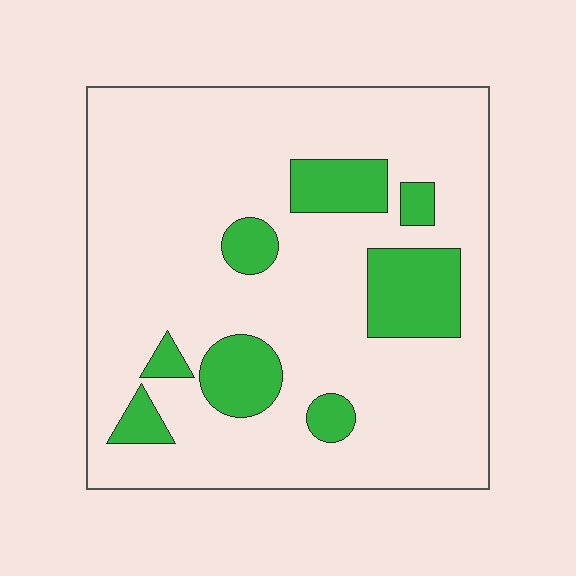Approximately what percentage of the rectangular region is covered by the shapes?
Approximately 20%.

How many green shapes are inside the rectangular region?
8.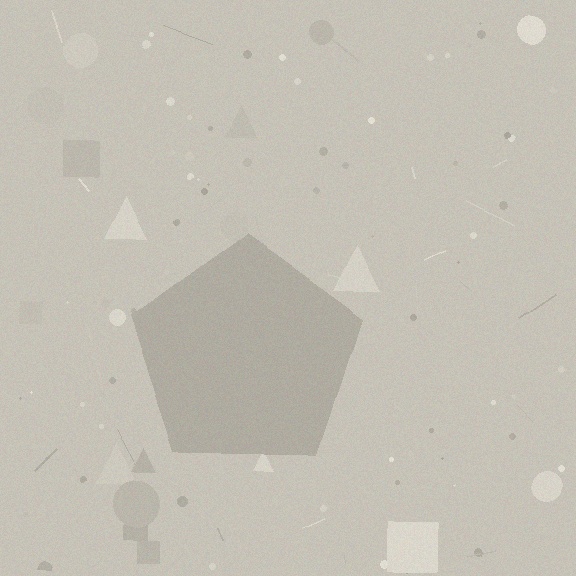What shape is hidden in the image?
A pentagon is hidden in the image.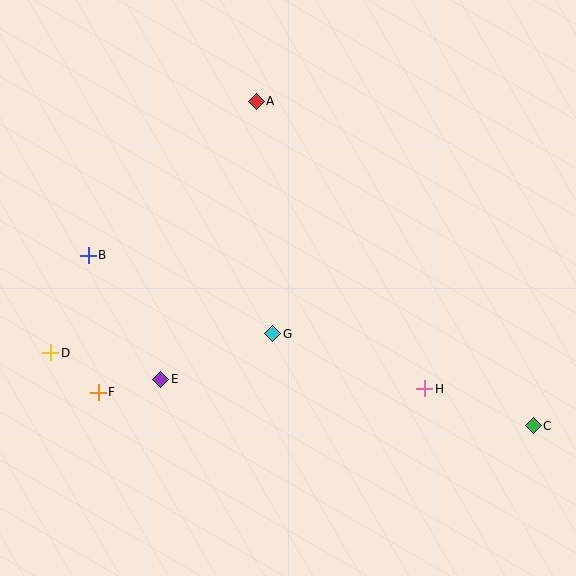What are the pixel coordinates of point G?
Point G is at (273, 334).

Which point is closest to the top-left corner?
Point B is closest to the top-left corner.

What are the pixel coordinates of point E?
Point E is at (161, 379).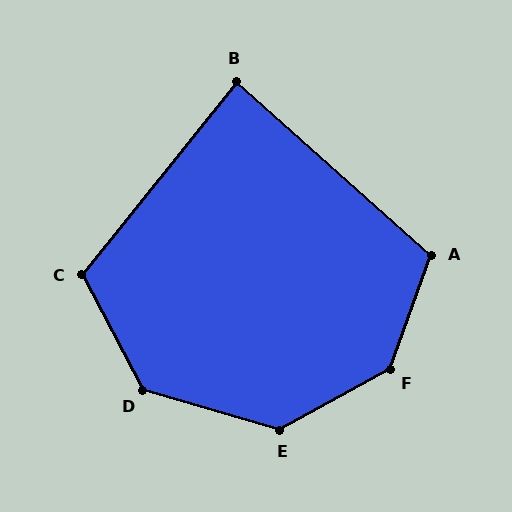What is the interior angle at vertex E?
Approximately 135 degrees (obtuse).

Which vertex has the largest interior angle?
F, at approximately 139 degrees.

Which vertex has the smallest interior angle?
B, at approximately 87 degrees.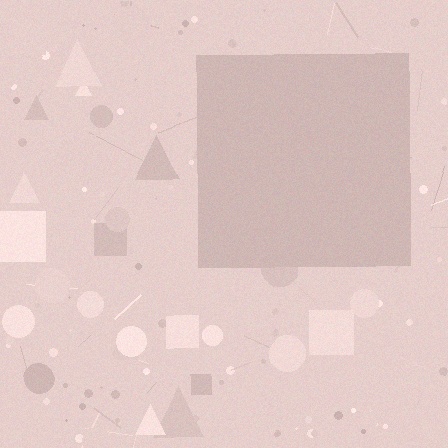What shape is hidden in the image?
A square is hidden in the image.